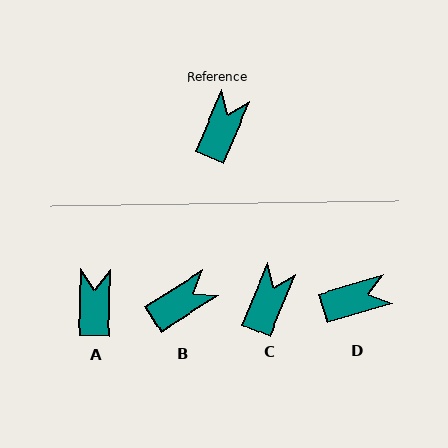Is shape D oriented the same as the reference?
No, it is off by about 51 degrees.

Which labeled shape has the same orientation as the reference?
C.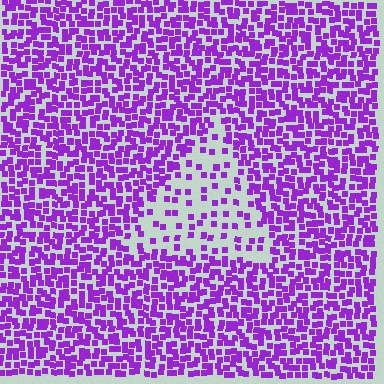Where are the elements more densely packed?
The elements are more densely packed outside the triangle boundary.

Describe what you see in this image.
The image contains small purple elements arranged at two different densities. A triangle-shaped region is visible where the elements are less densely packed than the surrounding area.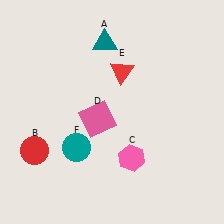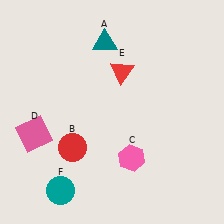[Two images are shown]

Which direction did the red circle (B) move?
The red circle (B) moved right.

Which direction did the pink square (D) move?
The pink square (D) moved left.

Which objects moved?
The objects that moved are: the red circle (B), the pink square (D), the teal circle (F).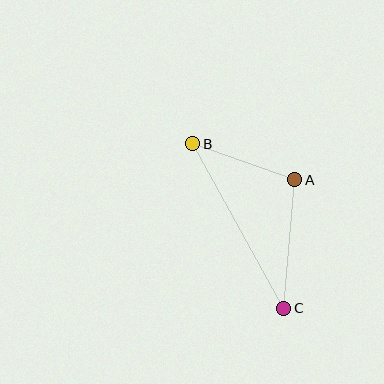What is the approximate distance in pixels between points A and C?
The distance between A and C is approximately 129 pixels.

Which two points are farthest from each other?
Points B and C are farthest from each other.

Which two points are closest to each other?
Points A and B are closest to each other.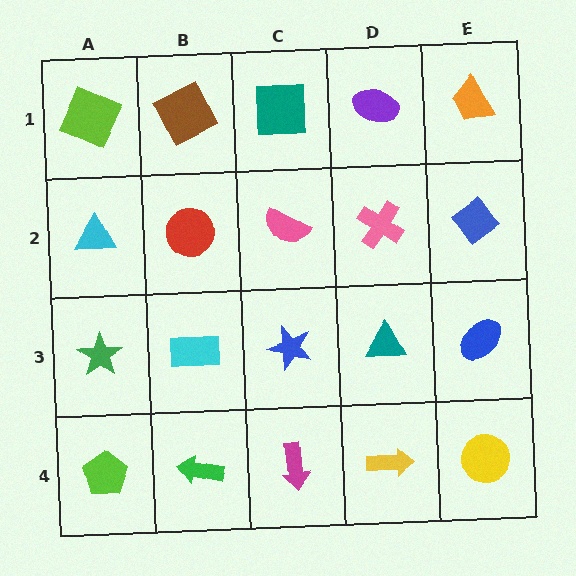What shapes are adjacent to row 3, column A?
A cyan triangle (row 2, column A), a lime pentagon (row 4, column A), a cyan rectangle (row 3, column B).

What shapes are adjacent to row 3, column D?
A pink cross (row 2, column D), a yellow arrow (row 4, column D), a blue star (row 3, column C), a blue ellipse (row 3, column E).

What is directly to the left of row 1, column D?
A teal square.